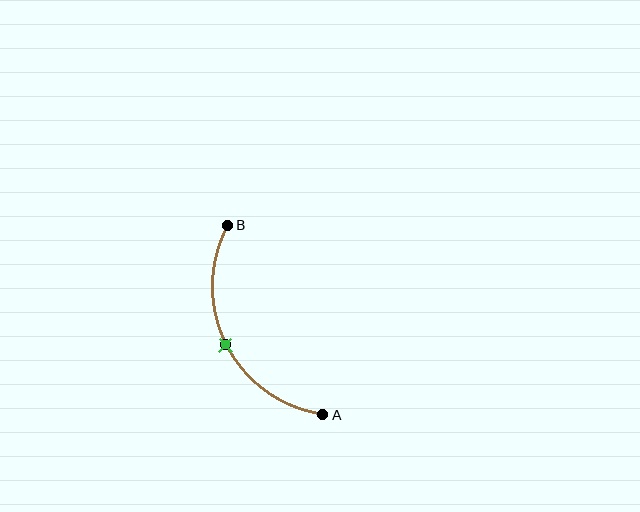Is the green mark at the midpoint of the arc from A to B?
Yes. The green mark lies on the arc at equal arc-length from both A and B — it is the arc midpoint.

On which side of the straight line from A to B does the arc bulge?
The arc bulges to the left of the straight line connecting A and B.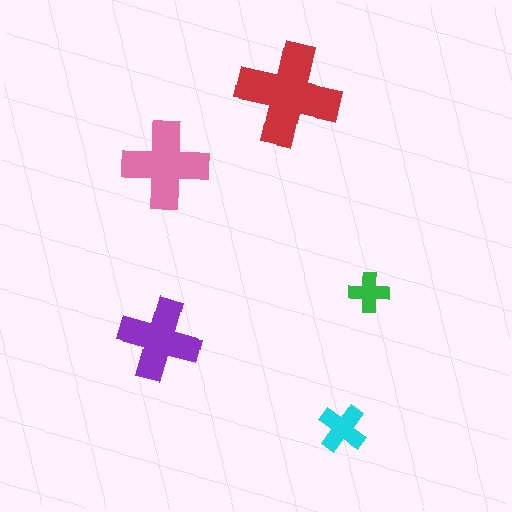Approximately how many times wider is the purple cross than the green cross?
About 2 times wider.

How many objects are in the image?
There are 5 objects in the image.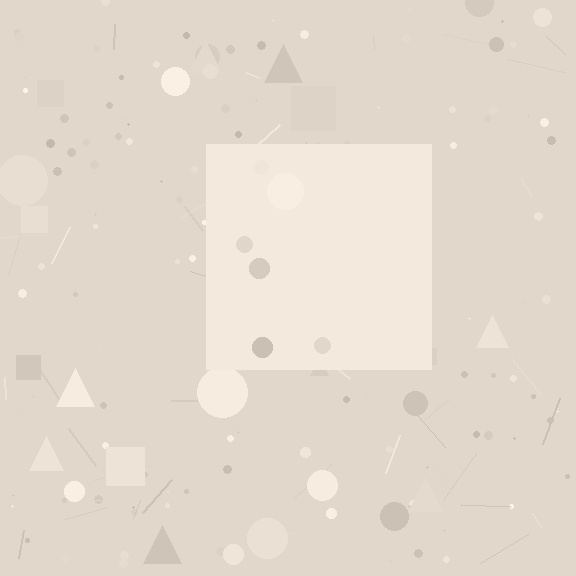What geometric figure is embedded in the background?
A square is embedded in the background.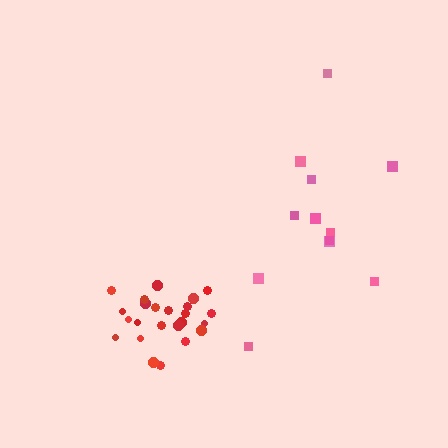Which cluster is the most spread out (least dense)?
Pink.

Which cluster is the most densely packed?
Red.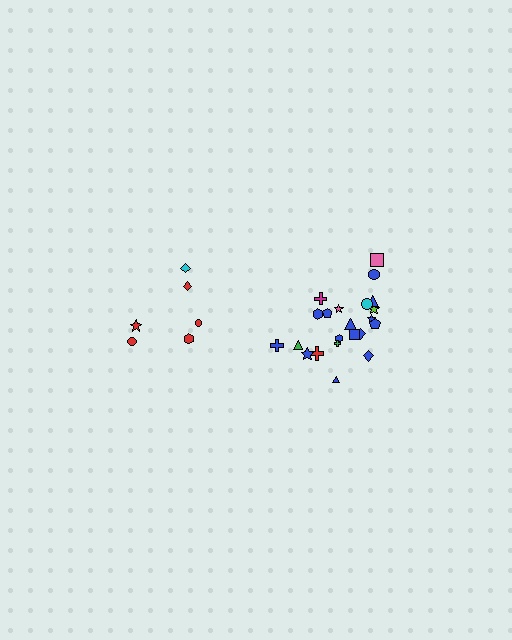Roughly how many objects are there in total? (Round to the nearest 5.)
Roughly 30 objects in total.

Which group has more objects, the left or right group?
The right group.